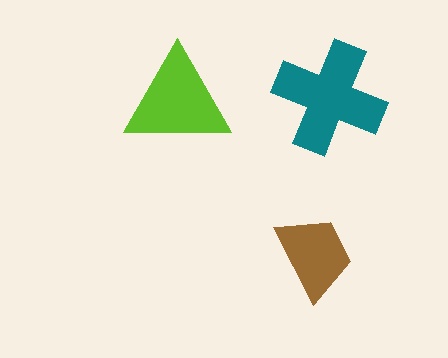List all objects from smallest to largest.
The brown trapezoid, the lime triangle, the teal cross.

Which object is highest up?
The teal cross is topmost.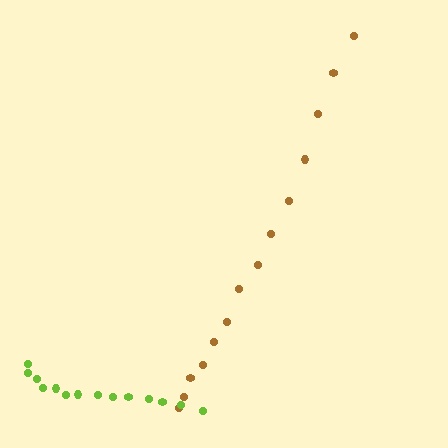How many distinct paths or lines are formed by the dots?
There are 2 distinct paths.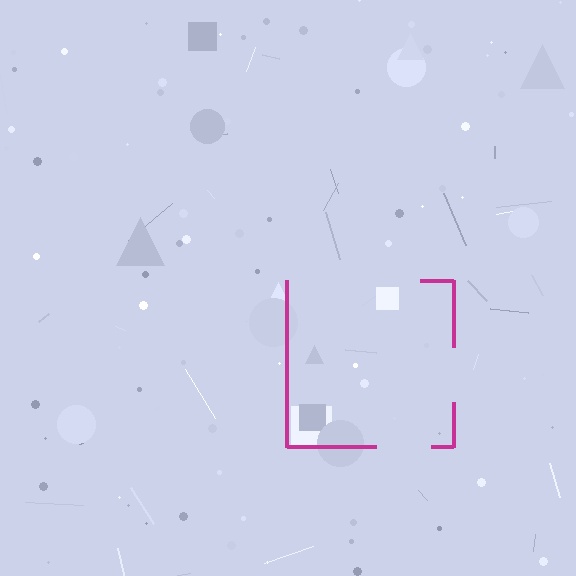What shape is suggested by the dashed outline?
The dashed outline suggests a square.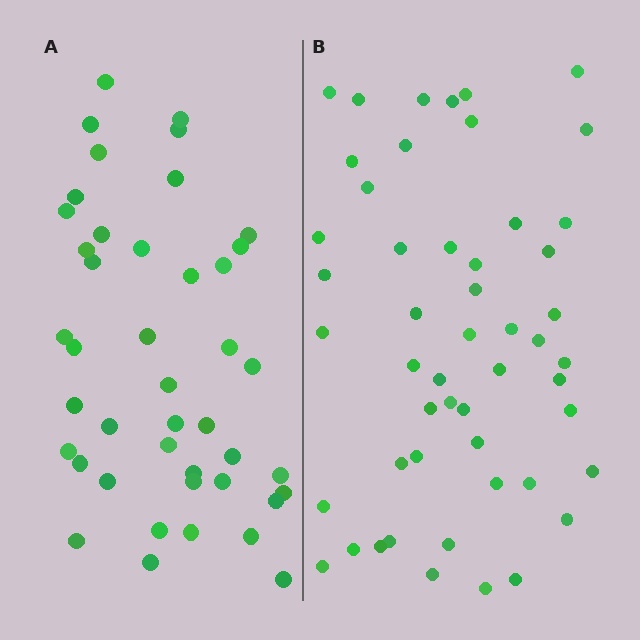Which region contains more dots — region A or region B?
Region B (the right region) has more dots.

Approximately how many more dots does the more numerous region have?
Region B has roughly 8 or so more dots than region A.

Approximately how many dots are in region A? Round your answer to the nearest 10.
About 40 dots. (The exact count is 43, which rounds to 40.)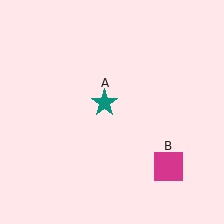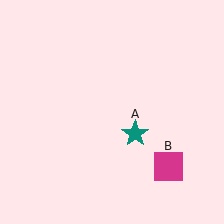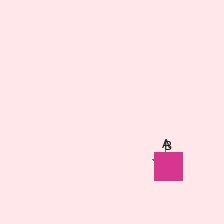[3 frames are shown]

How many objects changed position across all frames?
1 object changed position: teal star (object A).